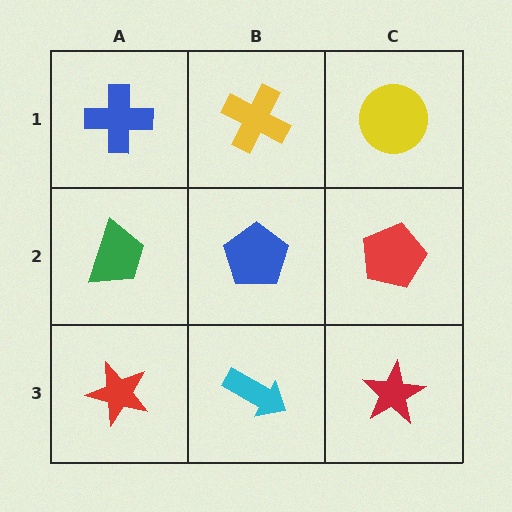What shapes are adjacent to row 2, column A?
A blue cross (row 1, column A), a red star (row 3, column A), a blue pentagon (row 2, column B).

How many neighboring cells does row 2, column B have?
4.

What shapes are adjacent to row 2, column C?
A yellow circle (row 1, column C), a red star (row 3, column C), a blue pentagon (row 2, column B).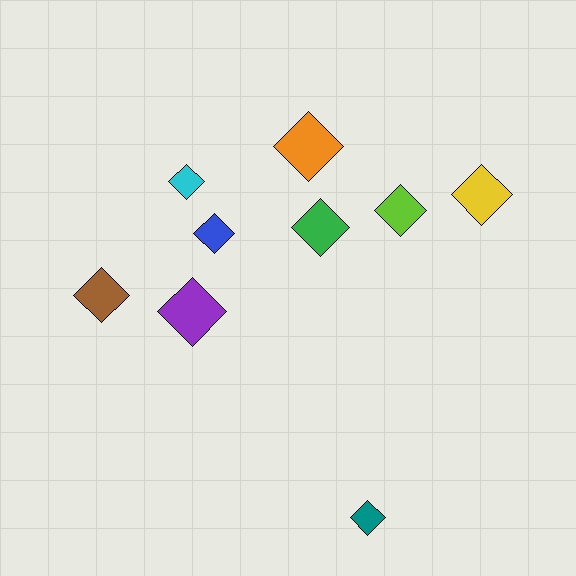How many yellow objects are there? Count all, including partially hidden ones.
There is 1 yellow object.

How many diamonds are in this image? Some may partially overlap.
There are 9 diamonds.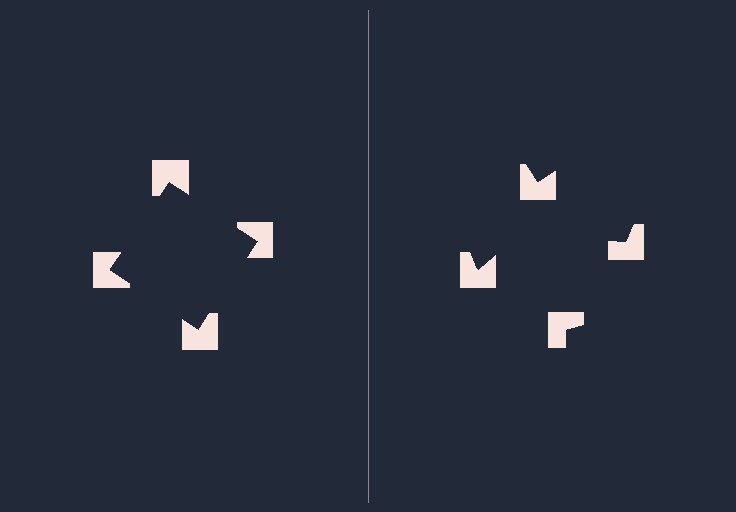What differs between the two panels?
The notched squares are positioned identically on both sides; only the wedge orientations differ. On the left they align to a square; on the right they are misaligned.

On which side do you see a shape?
An illusory square appears on the left side. On the right side the wedge cuts are rotated, so no coherent shape forms.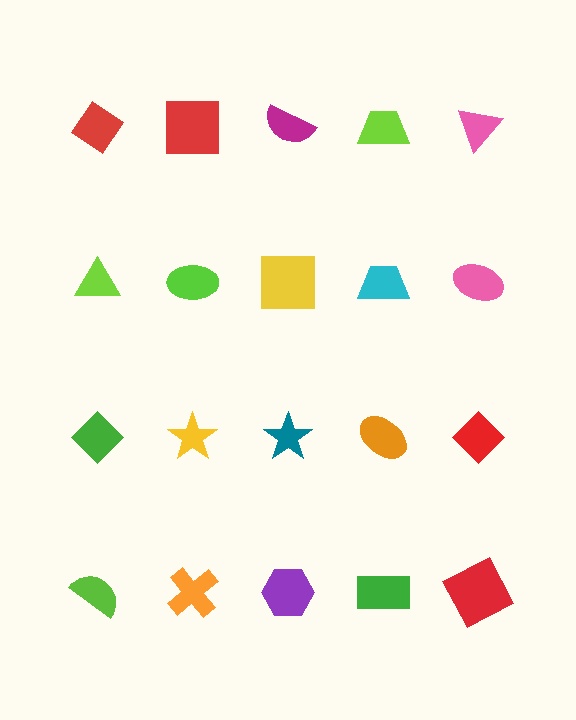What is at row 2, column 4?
A cyan trapezoid.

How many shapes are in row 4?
5 shapes.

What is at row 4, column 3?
A purple hexagon.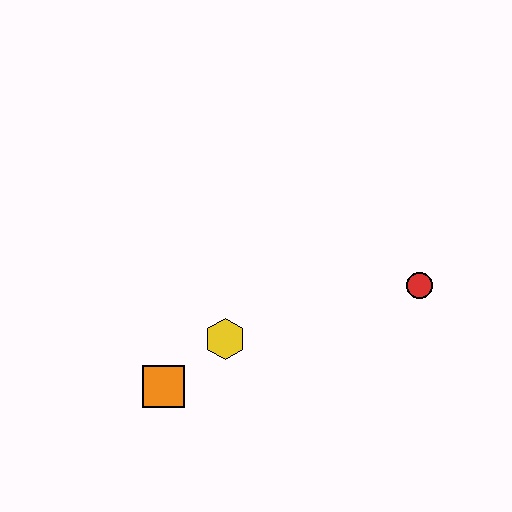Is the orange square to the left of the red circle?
Yes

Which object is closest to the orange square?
The yellow hexagon is closest to the orange square.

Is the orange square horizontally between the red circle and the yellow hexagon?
No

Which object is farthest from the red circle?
The orange square is farthest from the red circle.